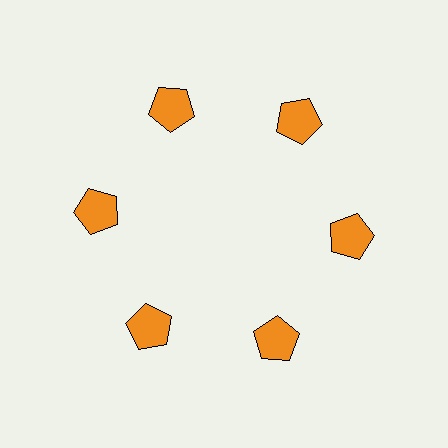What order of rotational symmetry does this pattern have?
This pattern has 6-fold rotational symmetry.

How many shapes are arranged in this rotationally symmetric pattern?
There are 6 shapes, arranged in 6 groups of 1.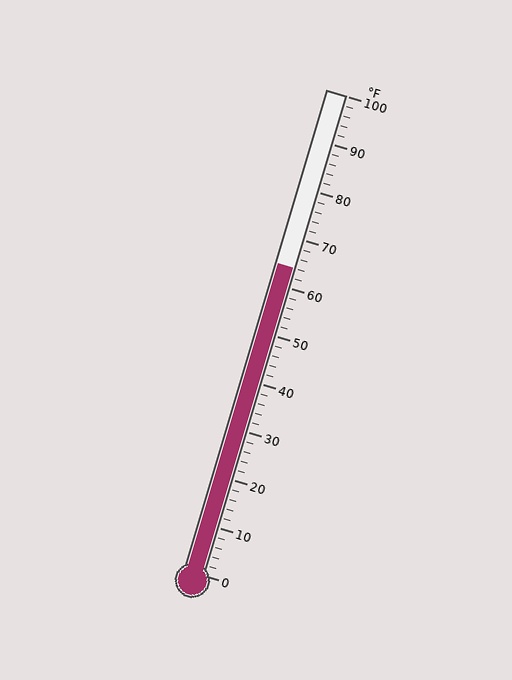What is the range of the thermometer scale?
The thermometer scale ranges from 0°F to 100°F.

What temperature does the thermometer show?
The thermometer shows approximately 64°F.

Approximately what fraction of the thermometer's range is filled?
The thermometer is filled to approximately 65% of its range.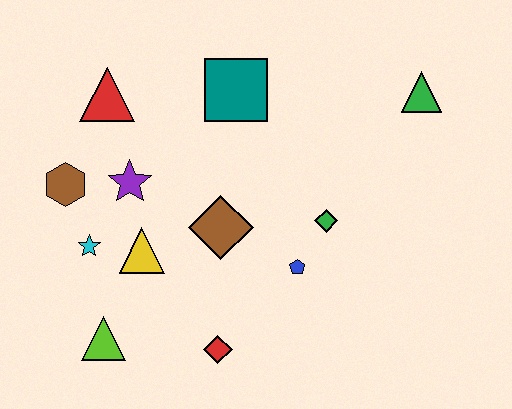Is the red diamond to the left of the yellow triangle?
No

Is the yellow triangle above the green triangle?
No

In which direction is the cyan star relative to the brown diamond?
The cyan star is to the left of the brown diamond.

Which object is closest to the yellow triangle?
The cyan star is closest to the yellow triangle.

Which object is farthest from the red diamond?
The green triangle is farthest from the red diamond.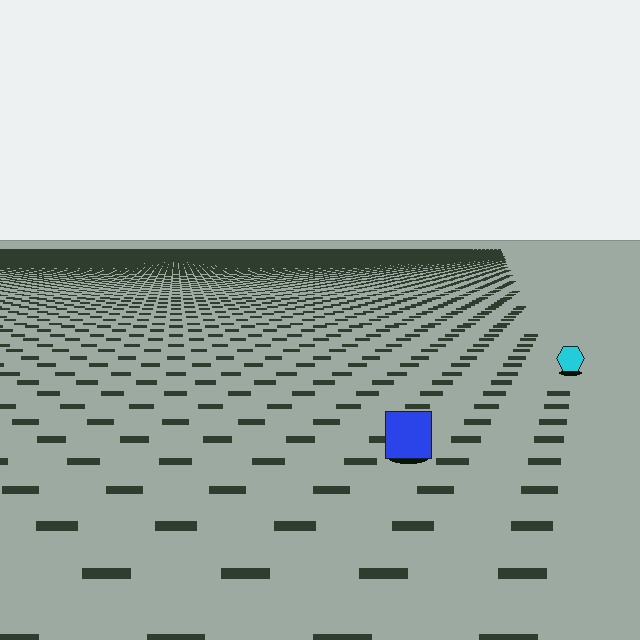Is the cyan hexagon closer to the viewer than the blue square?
No. The blue square is closer — you can tell from the texture gradient: the ground texture is coarser near it.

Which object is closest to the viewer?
The blue square is closest. The texture marks near it are larger and more spread out.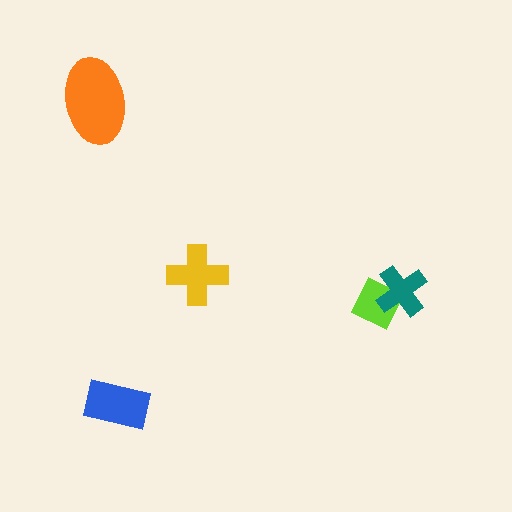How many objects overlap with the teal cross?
1 object overlaps with the teal cross.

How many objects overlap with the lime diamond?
1 object overlaps with the lime diamond.